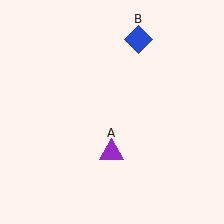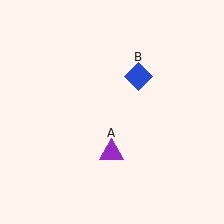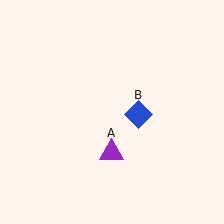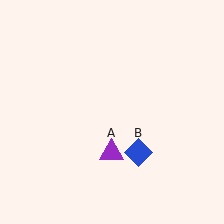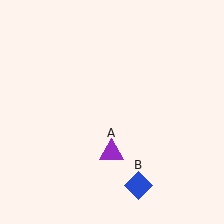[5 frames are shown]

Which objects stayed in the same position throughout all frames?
Purple triangle (object A) remained stationary.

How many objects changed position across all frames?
1 object changed position: blue diamond (object B).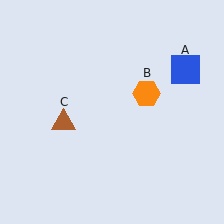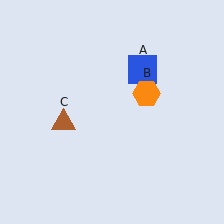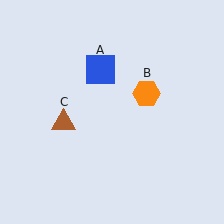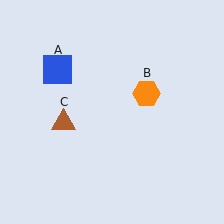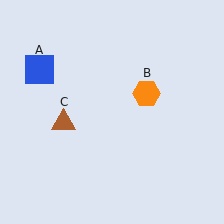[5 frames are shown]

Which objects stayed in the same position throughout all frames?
Orange hexagon (object B) and brown triangle (object C) remained stationary.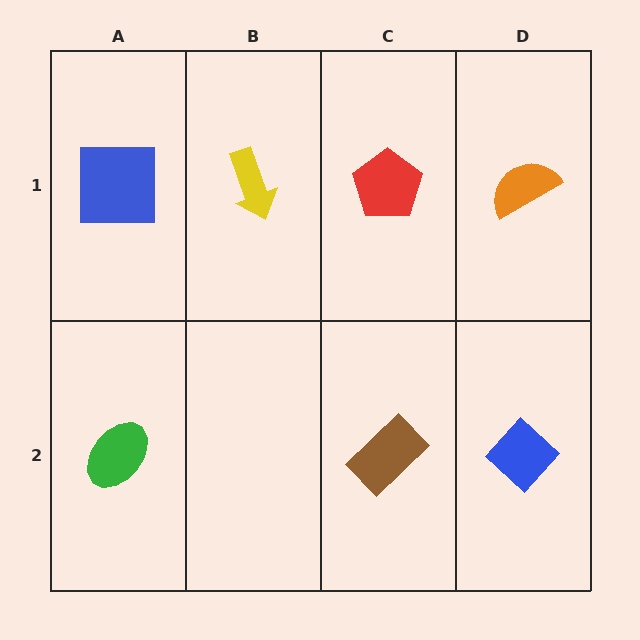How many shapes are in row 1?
4 shapes.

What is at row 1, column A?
A blue square.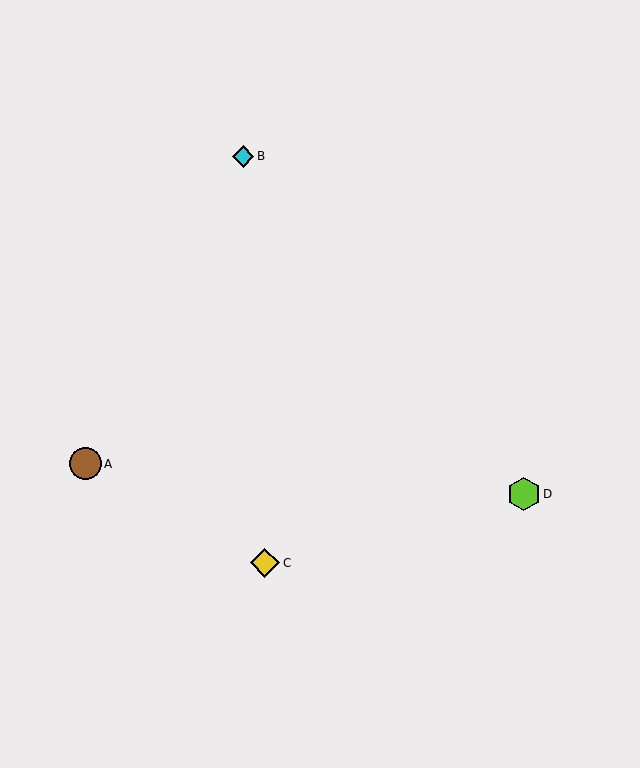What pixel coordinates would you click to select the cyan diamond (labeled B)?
Click at (243, 156) to select the cyan diamond B.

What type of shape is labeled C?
Shape C is a yellow diamond.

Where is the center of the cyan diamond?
The center of the cyan diamond is at (243, 156).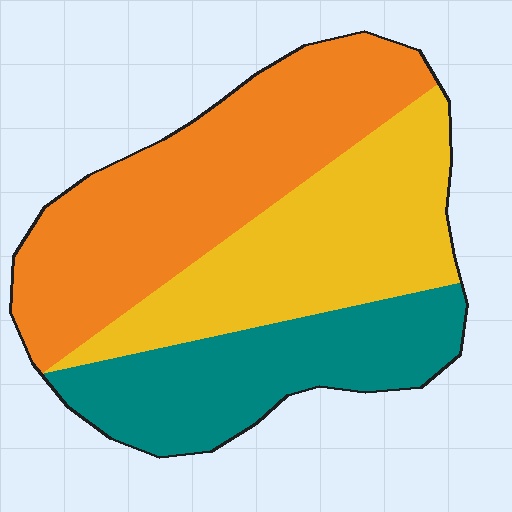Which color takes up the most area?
Orange, at roughly 40%.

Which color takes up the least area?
Teal, at roughly 25%.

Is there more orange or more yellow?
Orange.